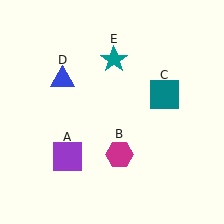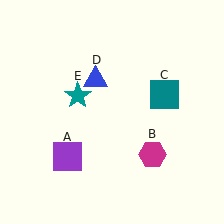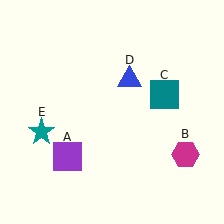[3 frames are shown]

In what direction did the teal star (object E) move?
The teal star (object E) moved down and to the left.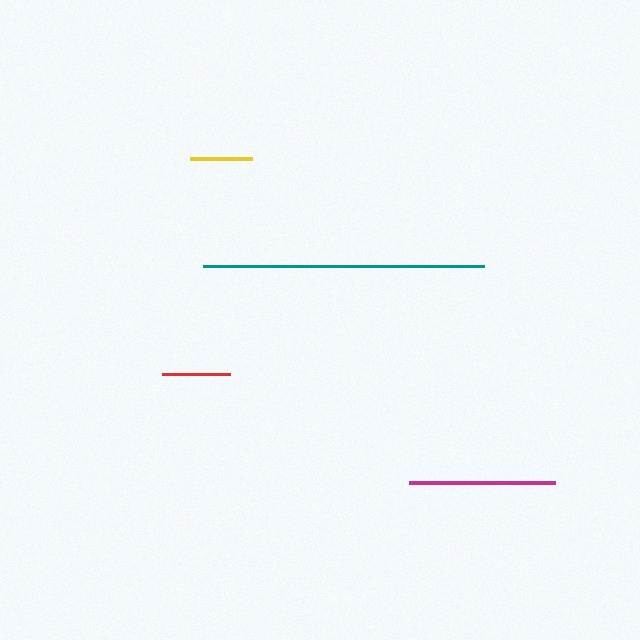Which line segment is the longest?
The teal line is the longest at approximately 281 pixels.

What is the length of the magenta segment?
The magenta segment is approximately 146 pixels long.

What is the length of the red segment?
The red segment is approximately 68 pixels long.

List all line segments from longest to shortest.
From longest to shortest: teal, magenta, red, yellow.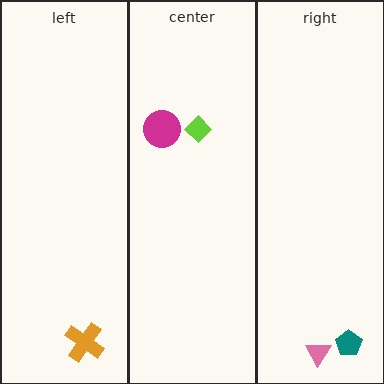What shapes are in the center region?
The lime diamond, the magenta circle.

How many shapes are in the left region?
1.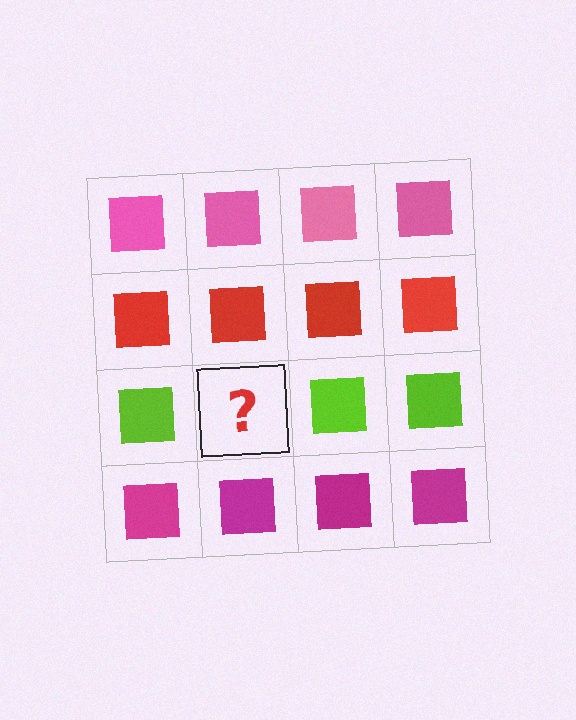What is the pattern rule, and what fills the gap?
The rule is that each row has a consistent color. The gap should be filled with a lime square.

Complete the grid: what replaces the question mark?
The question mark should be replaced with a lime square.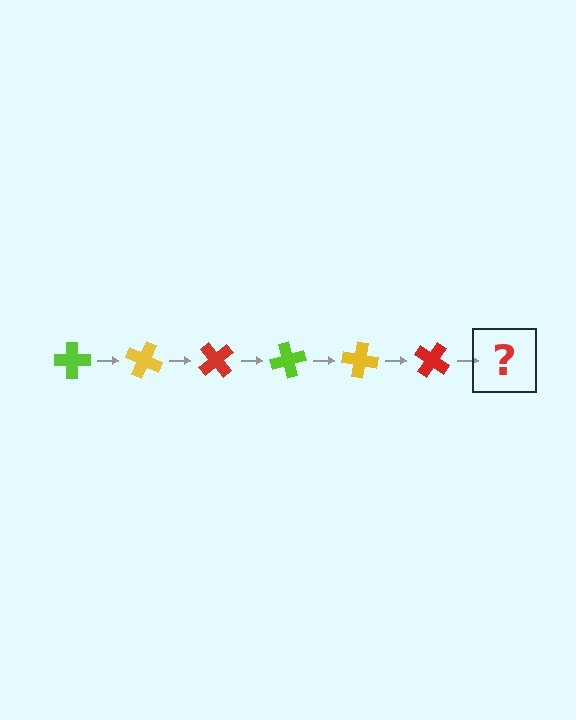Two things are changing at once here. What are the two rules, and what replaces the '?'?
The two rules are that it rotates 25 degrees each step and the color cycles through lime, yellow, and red. The '?' should be a lime cross, rotated 150 degrees from the start.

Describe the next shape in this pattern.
It should be a lime cross, rotated 150 degrees from the start.